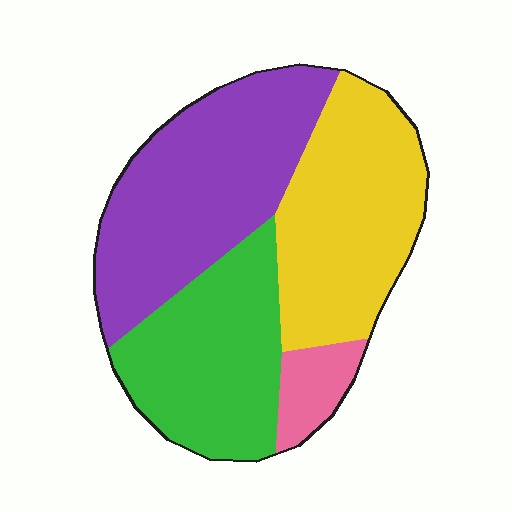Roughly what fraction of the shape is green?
Green covers 27% of the shape.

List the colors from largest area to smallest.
From largest to smallest: purple, yellow, green, pink.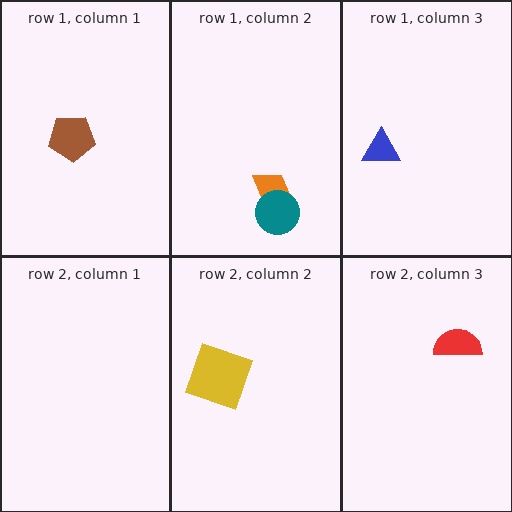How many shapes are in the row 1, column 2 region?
2.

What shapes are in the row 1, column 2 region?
The orange trapezoid, the teal circle.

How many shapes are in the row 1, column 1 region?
1.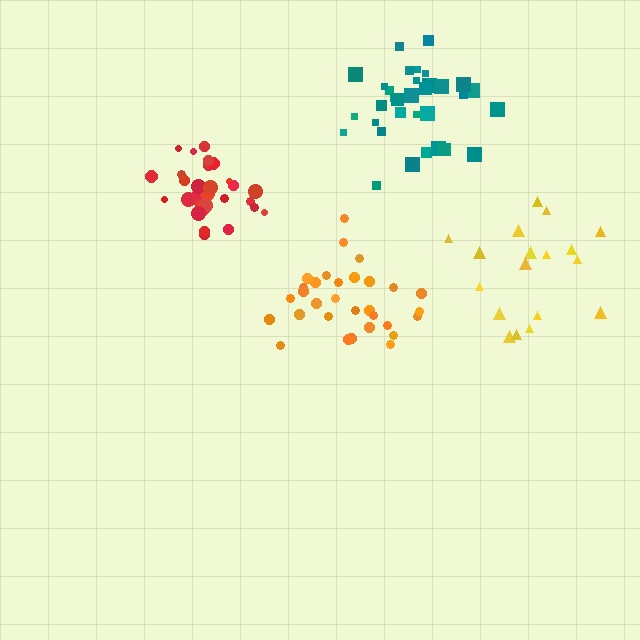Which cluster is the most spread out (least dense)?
Yellow.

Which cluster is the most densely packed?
Red.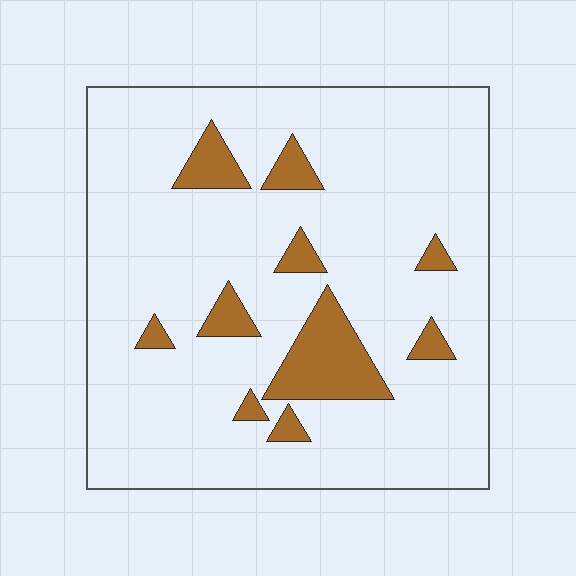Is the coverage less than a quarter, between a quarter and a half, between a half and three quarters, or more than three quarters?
Less than a quarter.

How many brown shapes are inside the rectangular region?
10.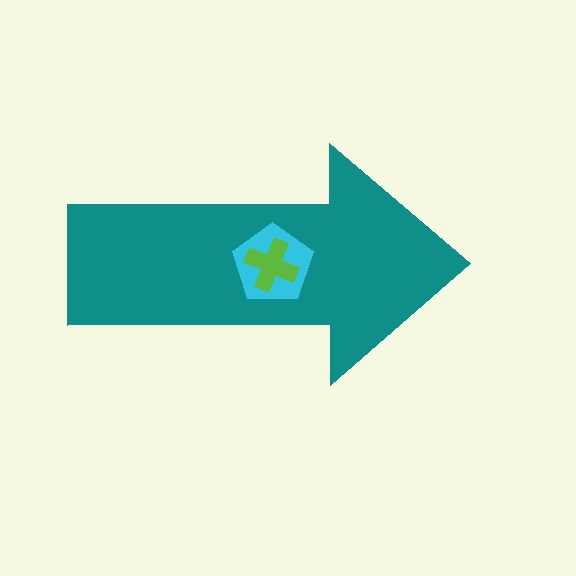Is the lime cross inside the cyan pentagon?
Yes.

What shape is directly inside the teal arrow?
The cyan pentagon.